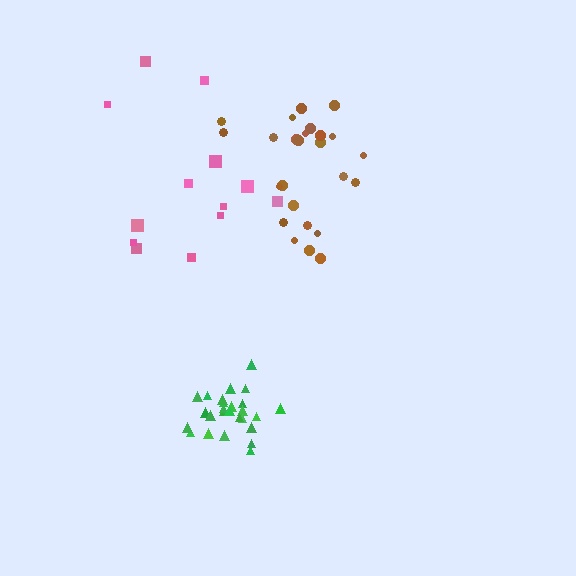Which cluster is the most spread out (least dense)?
Pink.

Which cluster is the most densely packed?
Green.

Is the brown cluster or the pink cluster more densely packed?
Brown.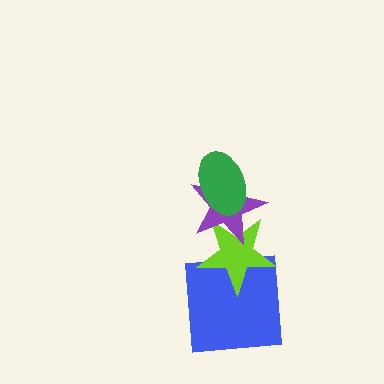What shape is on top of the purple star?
The green ellipse is on top of the purple star.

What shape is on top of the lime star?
The purple star is on top of the lime star.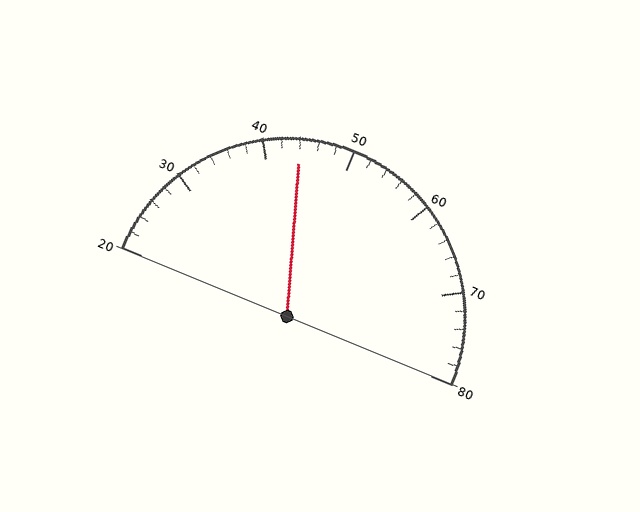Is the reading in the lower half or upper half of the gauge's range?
The reading is in the lower half of the range (20 to 80).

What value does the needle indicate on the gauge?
The needle indicates approximately 44.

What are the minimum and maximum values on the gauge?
The gauge ranges from 20 to 80.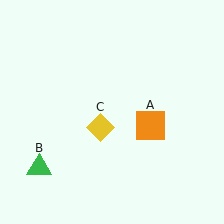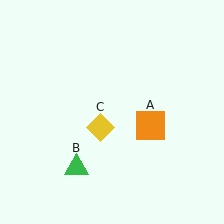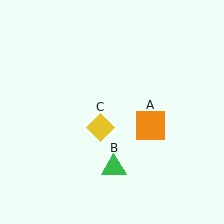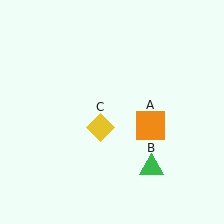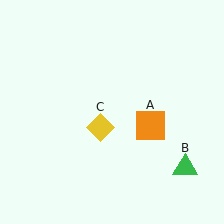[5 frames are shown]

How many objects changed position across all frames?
1 object changed position: green triangle (object B).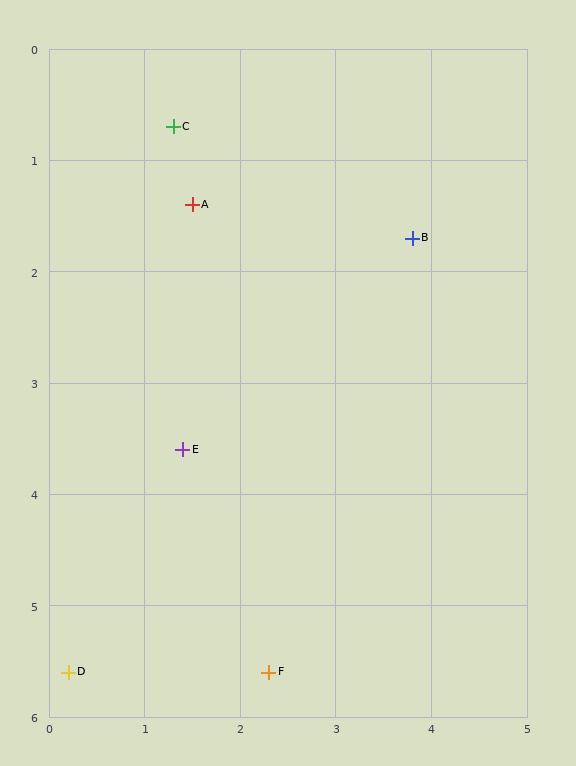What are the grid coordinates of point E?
Point E is at approximately (1.4, 3.6).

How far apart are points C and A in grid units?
Points C and A are about 0.7 grid units apart.